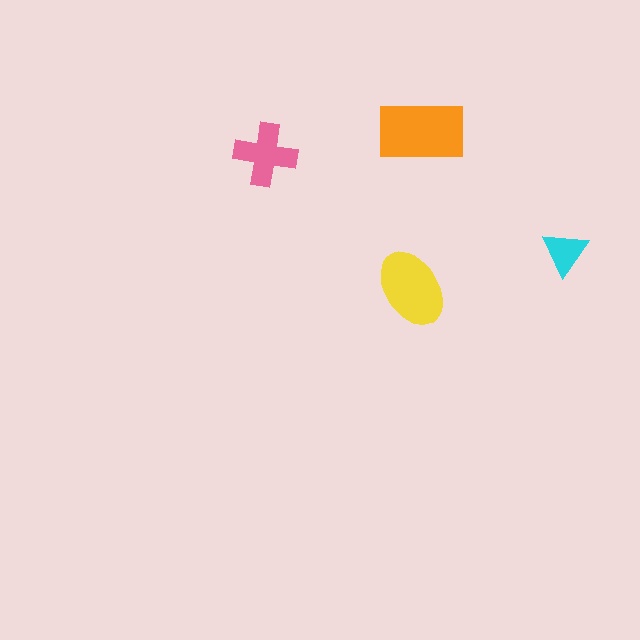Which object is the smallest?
The cyan triangle.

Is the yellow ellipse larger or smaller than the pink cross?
Larger.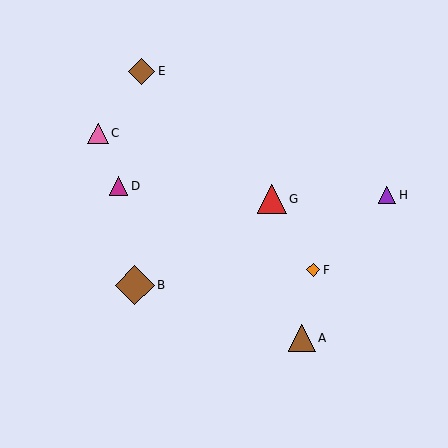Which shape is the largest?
The brown diamond (labeled B) is the largest.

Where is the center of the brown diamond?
The center of the brown diamond is at (142, 71).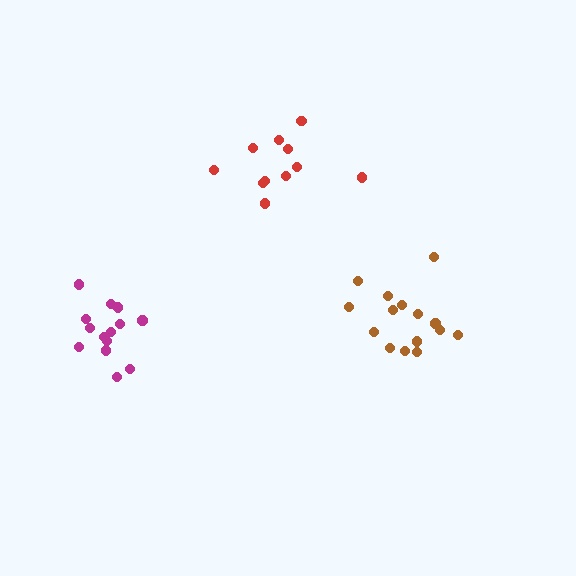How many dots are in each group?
Group 1: 11 dots, Group 2: 15 dots, Group 3: 14 dots (40 total).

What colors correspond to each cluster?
The clusters are colored: red, brown, magenta.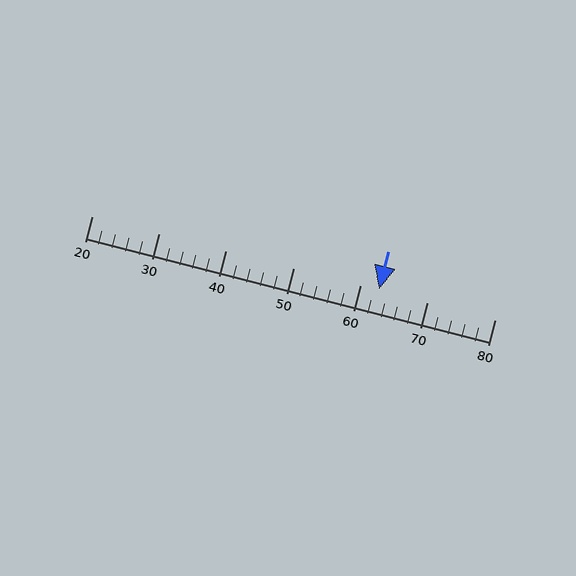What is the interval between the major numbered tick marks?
The major tick marks are spaced 10 units apart.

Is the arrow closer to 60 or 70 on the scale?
The arrow is closer to 60.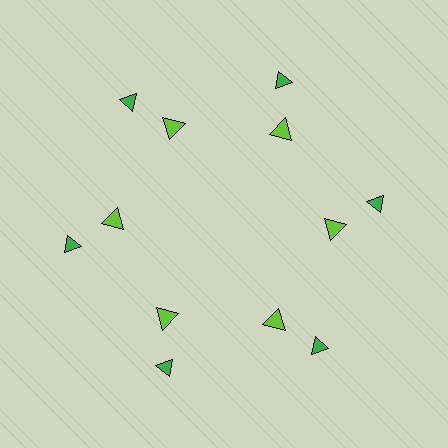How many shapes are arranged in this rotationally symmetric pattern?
There are 12 shapes, arranged in 6 groups of 2.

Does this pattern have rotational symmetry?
Yes, this pattern has 6-fold rotational symmetry. It looks the same after rotating 60 degrees around the center.